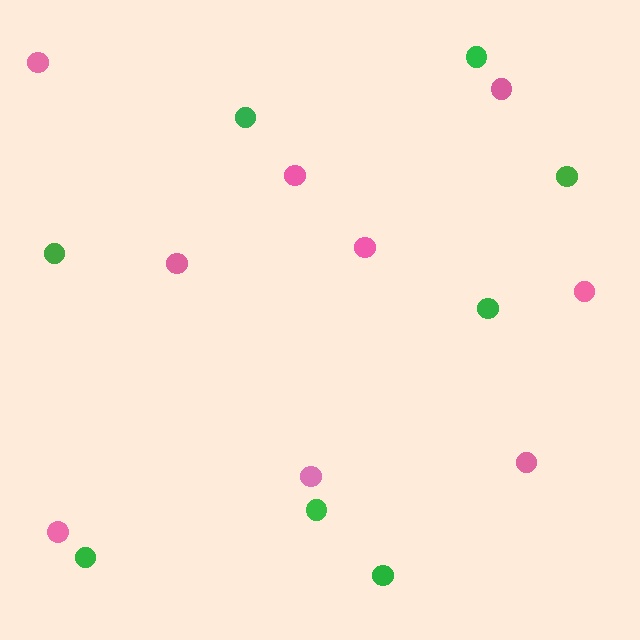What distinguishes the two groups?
There are 2 groups: one group of pink circles (9) and one group of green circles (8).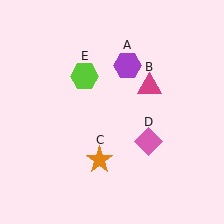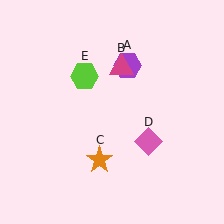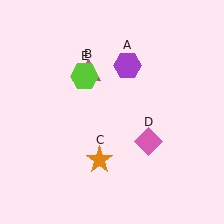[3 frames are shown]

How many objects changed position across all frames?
1 object changed position: magenta triangle (object B).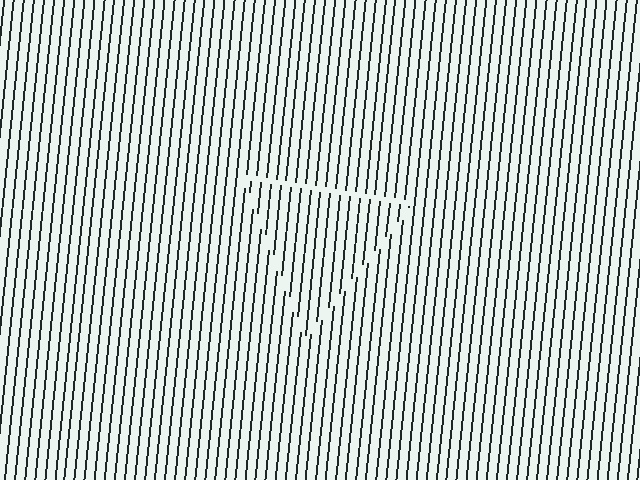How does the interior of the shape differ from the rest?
The interior of the shape contains the same grating, shifted by half a period — the contour is defined by the phase discontinuity where line-ends from the inner and outer gratings abut.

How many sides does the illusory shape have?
3 sides — the line-ends trace a triangle.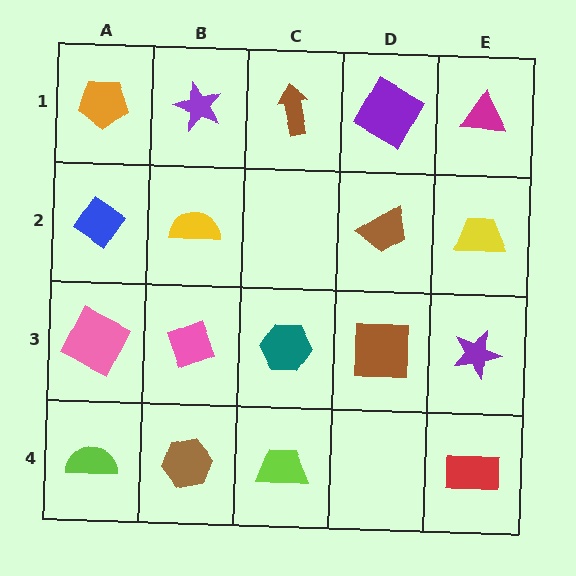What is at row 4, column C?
A lime trapezoid.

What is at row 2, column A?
A blue diamond.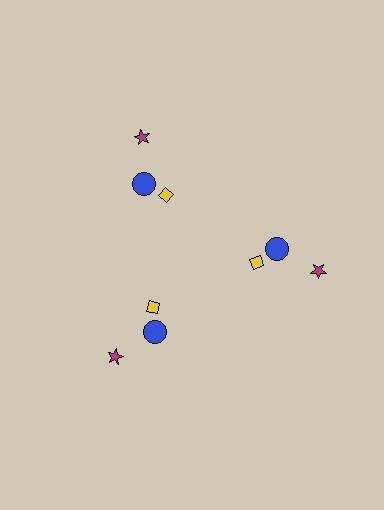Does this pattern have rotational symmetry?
Yes, this pattern has 3-fold rotational symmetry. It looks the same after rotating 120 degrees around the center.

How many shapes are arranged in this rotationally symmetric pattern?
There are 9 shapes, arranged in 3 groups of 3.